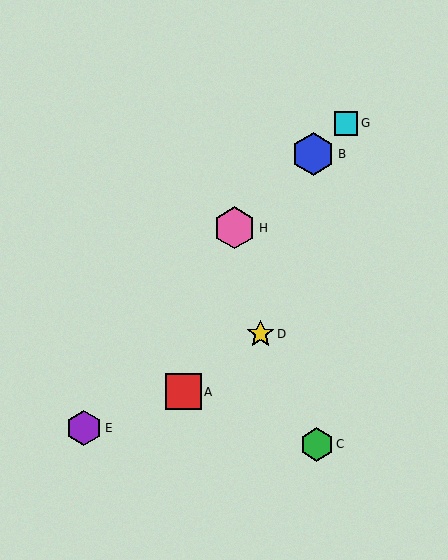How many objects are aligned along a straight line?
4 objects (B, F, G, H) are aligned along a straight line.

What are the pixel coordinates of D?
Object D is at (260, 334).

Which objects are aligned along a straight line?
Objects B, F, G, H are aligned along a straight line.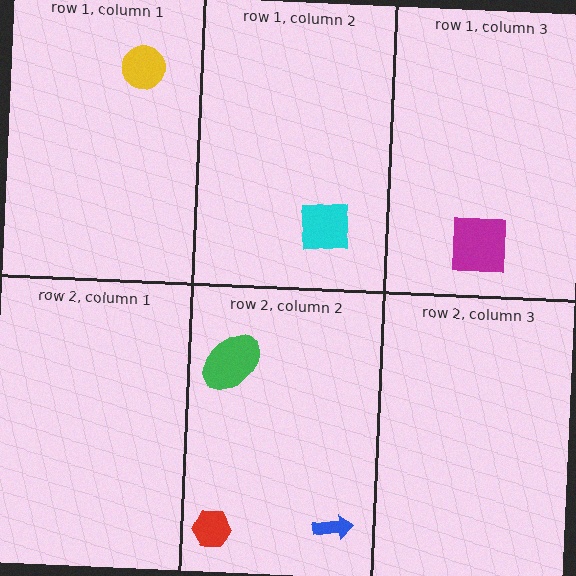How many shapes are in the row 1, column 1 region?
1.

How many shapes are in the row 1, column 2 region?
1.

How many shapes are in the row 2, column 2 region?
3.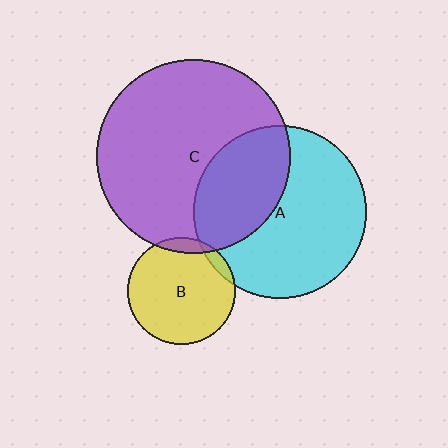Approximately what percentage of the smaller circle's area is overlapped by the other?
Approximately 5%.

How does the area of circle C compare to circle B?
Approximately 3.3 times.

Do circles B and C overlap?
Yes.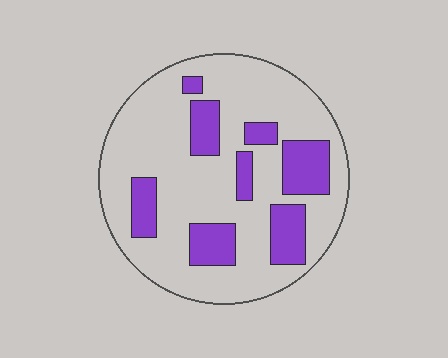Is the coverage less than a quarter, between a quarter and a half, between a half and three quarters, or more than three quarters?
Less than a quarter.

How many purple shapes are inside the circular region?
8.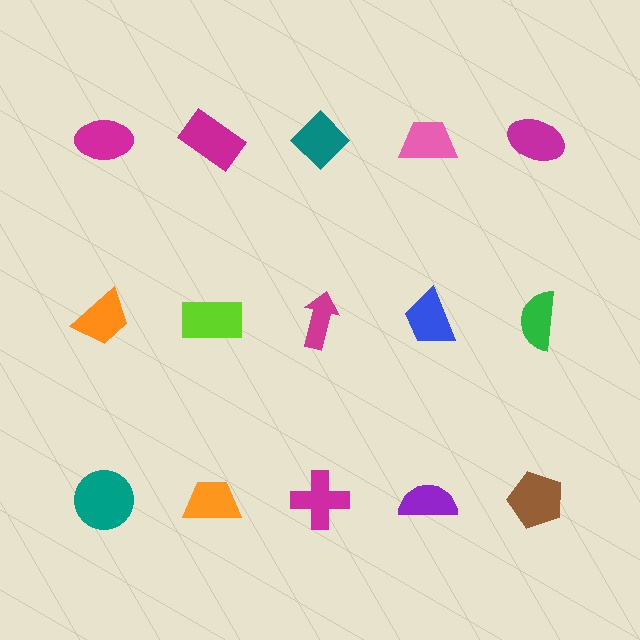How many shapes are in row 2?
5 shapes.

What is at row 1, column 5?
A magenta ellipse.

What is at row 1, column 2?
A magenta rectangle.